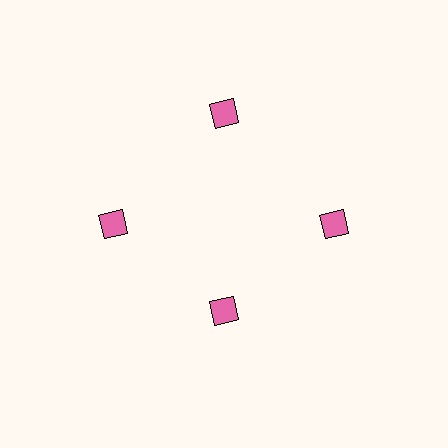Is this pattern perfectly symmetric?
No. The 4 pink squares are arranged in a ring, but one element near the 6 o'clock position is pulled inward toward the center, breaking the 4-fold rotational symmetry.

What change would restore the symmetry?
The symmetry would be restored by moving it outward, back onto the ring so that all 4 squares sit at equal angles and equal distance from the center.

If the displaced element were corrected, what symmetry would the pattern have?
It would have 4-fold rotational symmetry — the pattern would map onto itself every 90 degrees.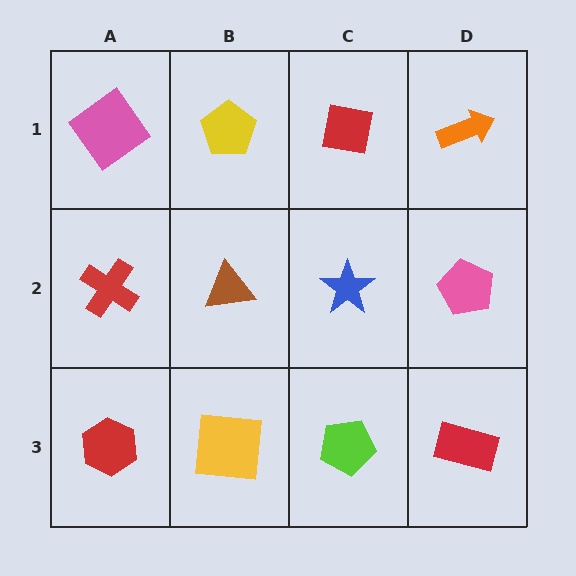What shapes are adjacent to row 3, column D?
A pink pentagon (row 2, column D), a lime pentagon (row 3, column C).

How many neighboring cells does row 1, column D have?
2.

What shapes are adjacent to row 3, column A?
A red cross (row 2, column A), a yellow square (row 3, column B).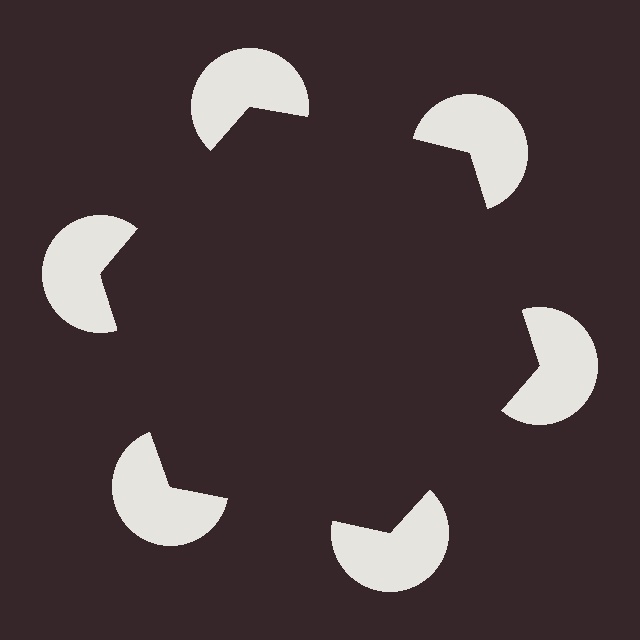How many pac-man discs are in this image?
There are 6 — one at each vertex of the illusory hexagon.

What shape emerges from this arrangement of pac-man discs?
An illusory hexagon — its edges are inferred from the aligned wedge cuts in the pac-man discs, not physically drawn.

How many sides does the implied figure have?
6 sides.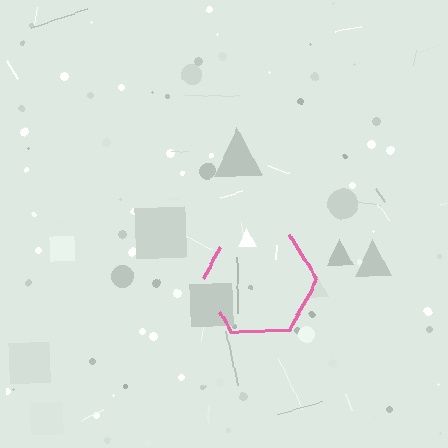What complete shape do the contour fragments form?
The contour fragments form a hexagon.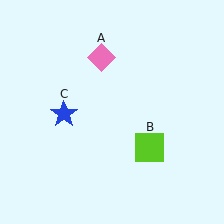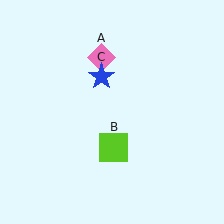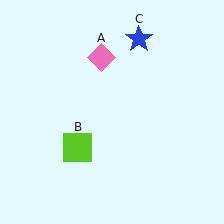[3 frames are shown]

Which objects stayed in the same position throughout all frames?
Pink diamond (object A) remained stationary.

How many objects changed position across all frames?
2 objects changed position: lime square (object B), blue star (object C).